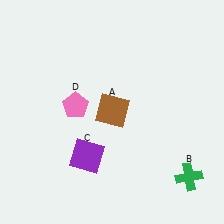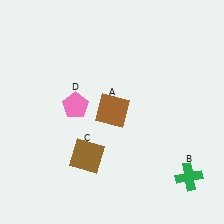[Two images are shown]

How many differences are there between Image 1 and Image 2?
There is 1 difference between the two images.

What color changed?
The square (C) changed from purple in Image 1 to brown in Image 2.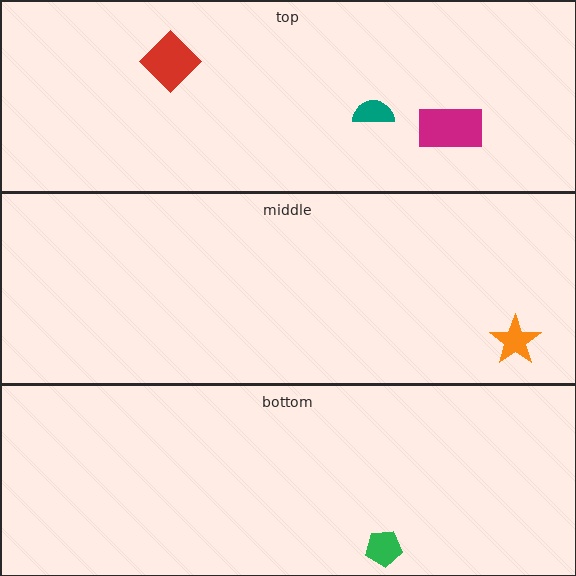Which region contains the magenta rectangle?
The top region.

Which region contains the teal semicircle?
The top region.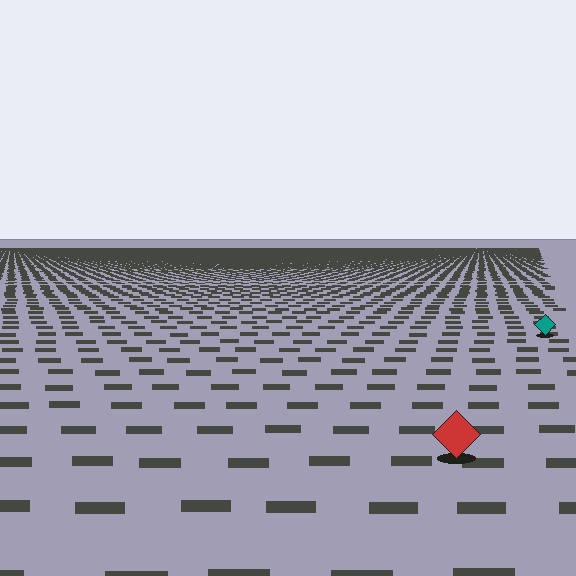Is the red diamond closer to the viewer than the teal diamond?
Yes. The red diamond is closer — you can tell from the texture gradient: the ground texture is coarser near it.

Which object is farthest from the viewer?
The teal diamond is farthest from the viewer. It appears smaller and the ground texture around it is denser.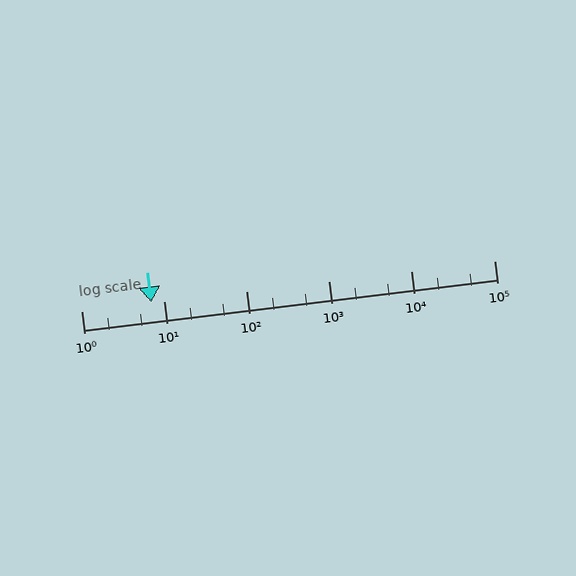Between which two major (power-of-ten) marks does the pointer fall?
The pointer is between 1 and 10.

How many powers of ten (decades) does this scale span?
The scale spans 5 decades, from 1 to 100000.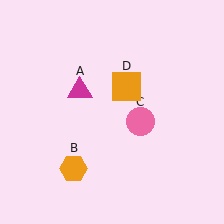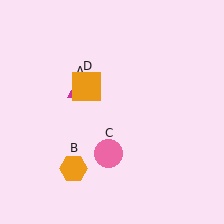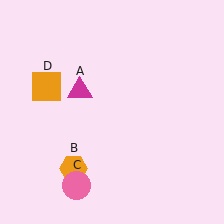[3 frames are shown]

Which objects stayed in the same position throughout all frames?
Magenta triangle (object A) and orange hexagon (object B) remained stationary.